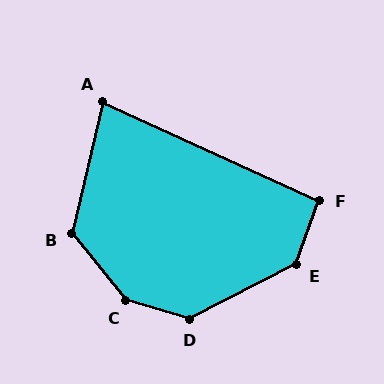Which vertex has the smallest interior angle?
A, at approximately 78 degrees.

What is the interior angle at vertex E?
Approximately 136 degrees (obtuse).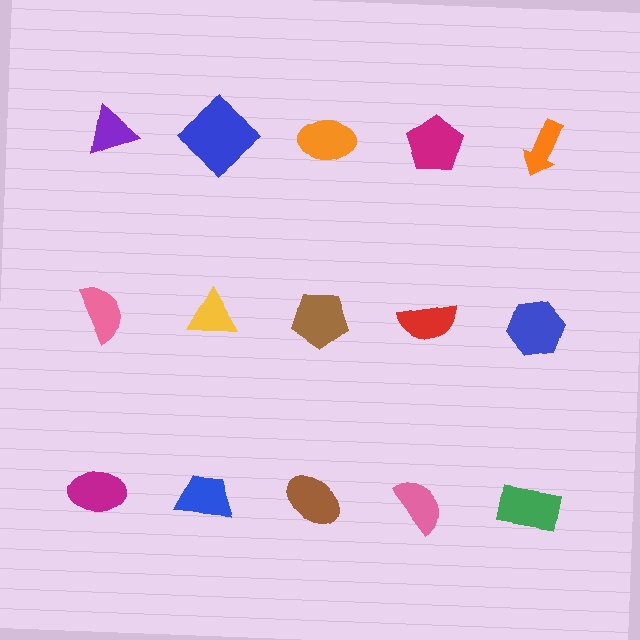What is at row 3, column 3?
A brown ellipse.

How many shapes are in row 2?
5 shapes.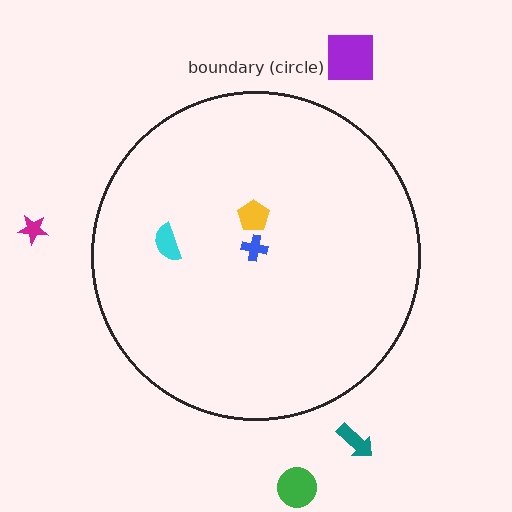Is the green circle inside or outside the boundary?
Outside.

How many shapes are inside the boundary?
3 inside, 4 outside.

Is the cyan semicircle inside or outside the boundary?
Inside.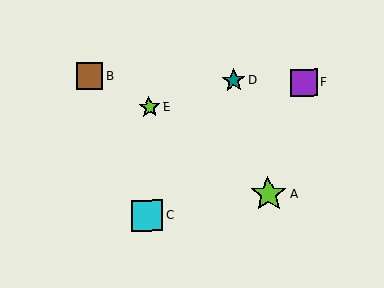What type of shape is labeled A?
Shape A is a lime star.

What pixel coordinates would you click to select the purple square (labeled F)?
Click at (304, 83) to select the purple square F.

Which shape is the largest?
The lime star (labeled A) is the largest.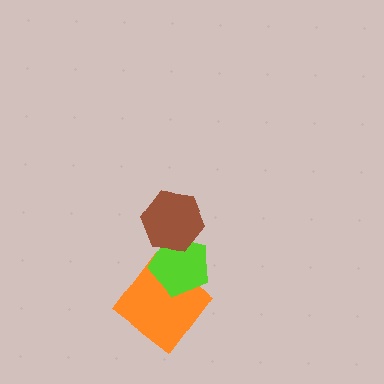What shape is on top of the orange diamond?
The lime pentagon is on top of the orange diamond.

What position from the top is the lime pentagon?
The lime pentagon is 2nd from the top.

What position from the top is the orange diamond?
The orange diamond is 3rd from the top.